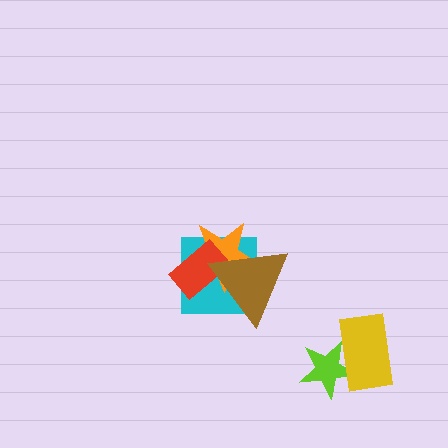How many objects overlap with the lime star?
1 object overlaps with the lime star.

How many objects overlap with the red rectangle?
3 objects overlap with the red rectangle.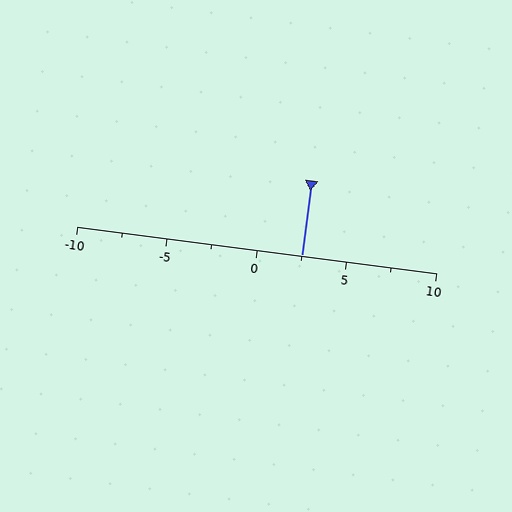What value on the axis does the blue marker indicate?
The marker indicates approximately 2.5.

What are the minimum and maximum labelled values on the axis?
The axis runs from -10 to 10.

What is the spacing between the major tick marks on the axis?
The major ticks are spaced 5 apart.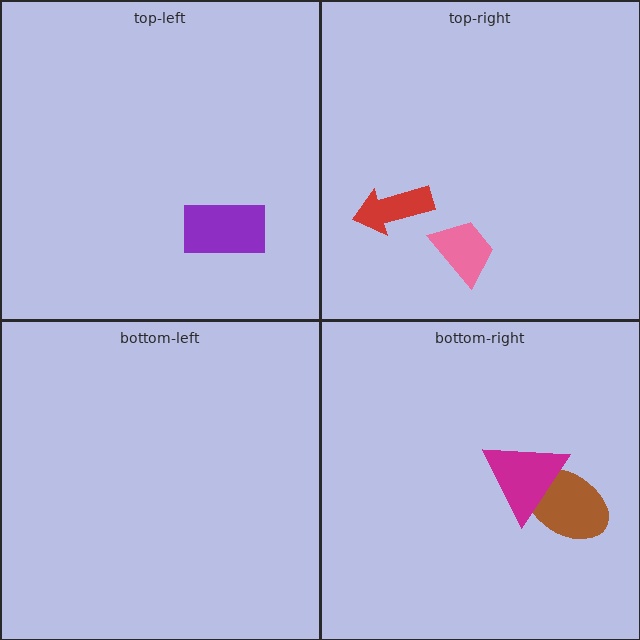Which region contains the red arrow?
The top-right region.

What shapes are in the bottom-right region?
The brown ellipse, the magenta triangle.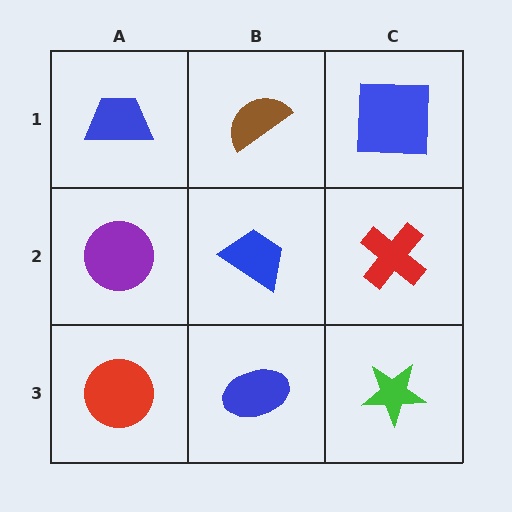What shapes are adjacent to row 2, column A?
A blue trapezoid (row 1, column A), a red circle (row 3, column A), a blue trapezoid (row 2, column B).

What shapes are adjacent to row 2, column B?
A brown semicircle (row 1, column B), a blue ellipse (row 3, column B), a purple circle (row 2, column A), a red cross (row 2, column C).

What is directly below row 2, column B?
A blue ellipse.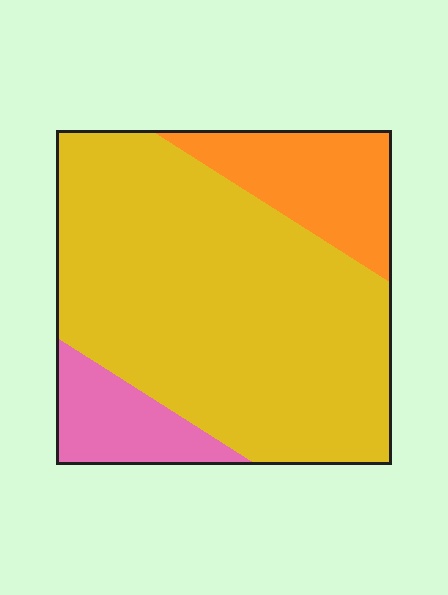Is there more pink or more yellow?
Yellow.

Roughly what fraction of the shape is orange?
Orange covers 16% of the shape.